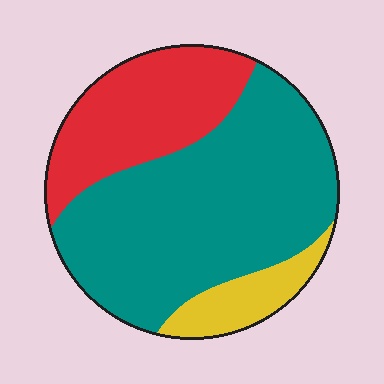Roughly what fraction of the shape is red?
Red covers roughly 30% of the shape.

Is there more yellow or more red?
Red.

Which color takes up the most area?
Teal, at roughly 60%.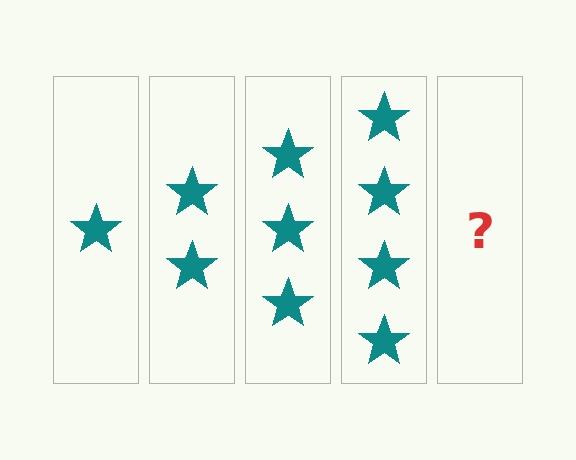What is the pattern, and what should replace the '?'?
The pattern is that each step adds one more star. The '?' should be 5 stars.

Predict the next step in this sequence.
The next step is 5 stars.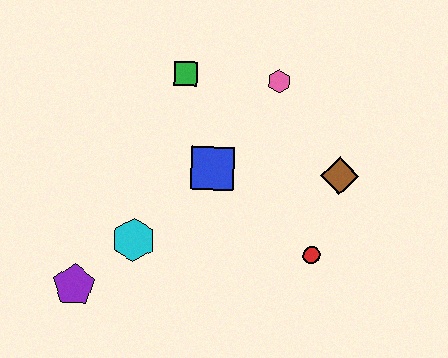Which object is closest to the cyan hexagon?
The purple pentagon is closest to the cyan hexagon.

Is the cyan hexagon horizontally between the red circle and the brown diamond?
No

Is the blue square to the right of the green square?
Yes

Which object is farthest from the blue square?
The purple pentagon is farthest from the blue square.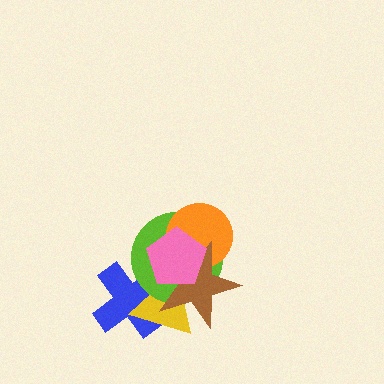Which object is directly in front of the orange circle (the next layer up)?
The brown star is directly in front of the orange circle.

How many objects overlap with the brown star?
5 objects overlap with the brown star.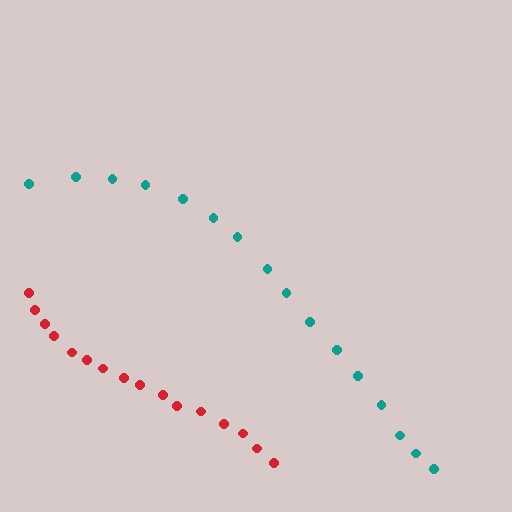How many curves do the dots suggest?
There are 2 distinct paths.